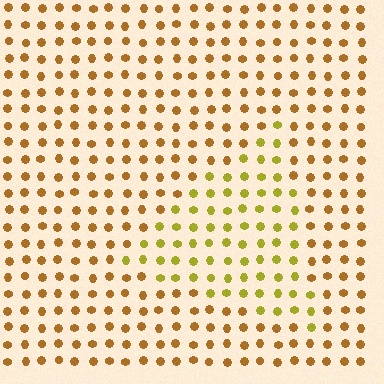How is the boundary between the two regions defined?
The boundary is defined purely by a slight shift in hue (about 31 degrees). Spacing, size, and orientation are identical on both sides.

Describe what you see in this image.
The image is filled with small brown elements in a uniform arrangement. A triangle-shaped region is visible where the elements are tinted to a slightly different hue, forming a subtle color boundary.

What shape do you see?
I see a triangle.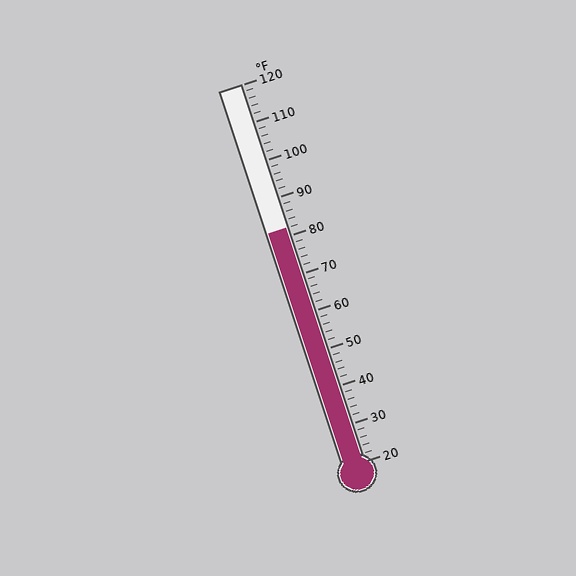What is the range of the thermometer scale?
The thermometer scale ranges from 20°F to 120°F.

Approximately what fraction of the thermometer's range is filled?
The thermometer is filled to approximately 60% of its range.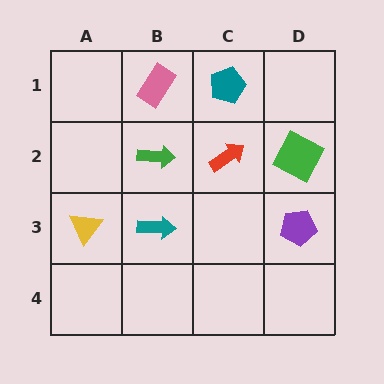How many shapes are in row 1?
2 shapes.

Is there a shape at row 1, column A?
No, that cell is empty.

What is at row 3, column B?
A teal arrow.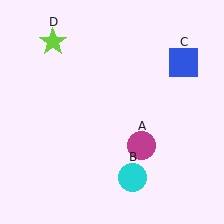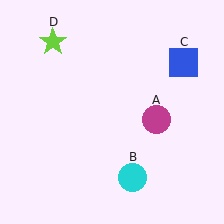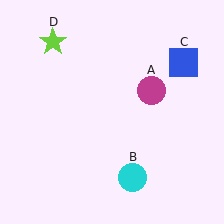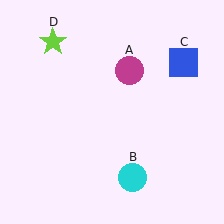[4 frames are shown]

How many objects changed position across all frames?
1 object changed position: magenta circle (object A).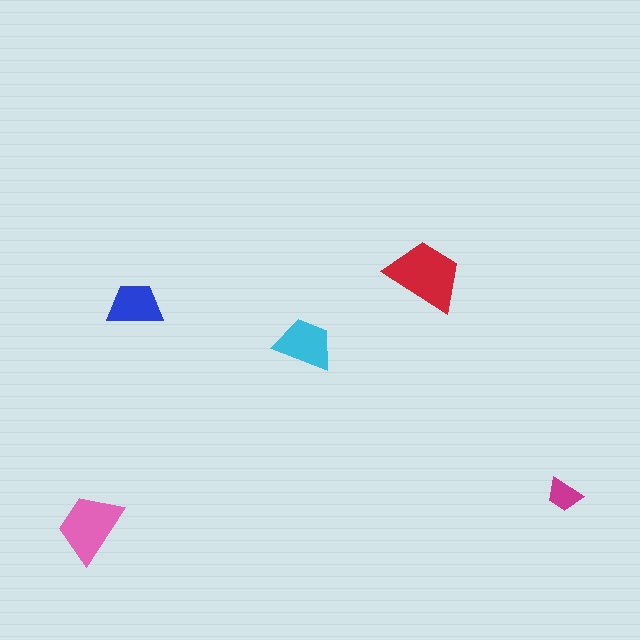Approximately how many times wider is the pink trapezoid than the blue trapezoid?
About 1.5 times wider.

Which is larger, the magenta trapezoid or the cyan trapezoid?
The cyan one.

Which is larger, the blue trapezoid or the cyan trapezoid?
The cyan one.